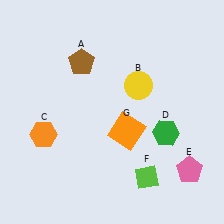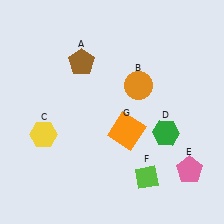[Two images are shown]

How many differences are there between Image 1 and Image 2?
There are 2 differences between the two images.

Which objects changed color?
B changed from yellow to orange. C changed from orange to yellow.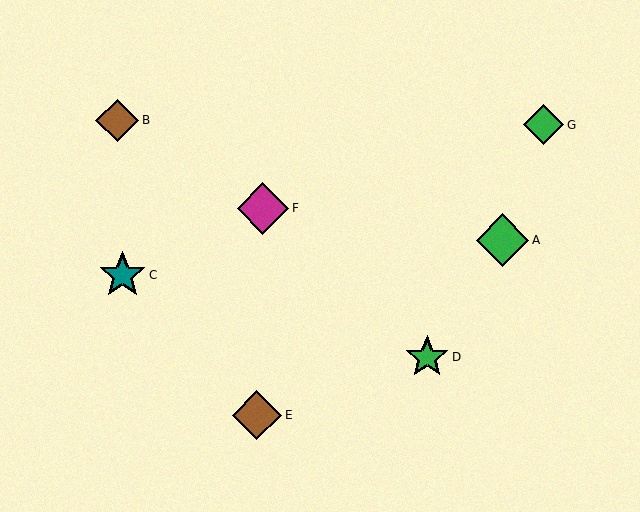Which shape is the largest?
The green diamond (labeled A) is the largest.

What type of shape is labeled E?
Shape E is a brown diamond.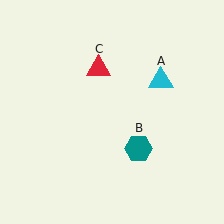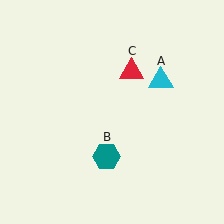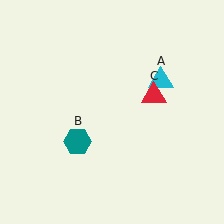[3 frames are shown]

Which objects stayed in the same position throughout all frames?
Cyan triangle (object A) remained stationary.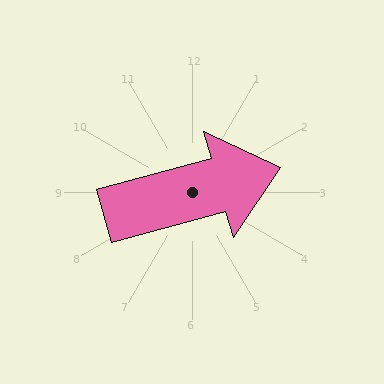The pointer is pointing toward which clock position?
Roughly 2 o'clock.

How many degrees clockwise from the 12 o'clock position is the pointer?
Approximately 75 degrees.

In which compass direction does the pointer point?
East.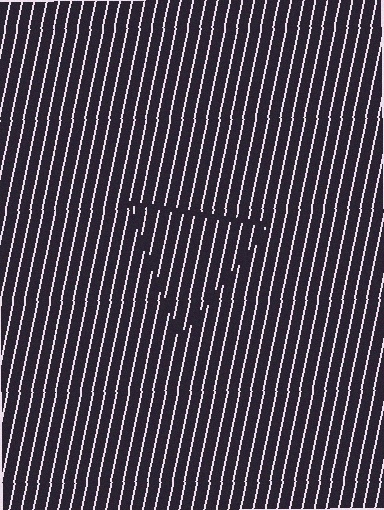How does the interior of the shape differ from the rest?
The interior of the shape contains the same grating, shifted by half a period — the contour is defined by the phase discontinuity where line-ends from the inner and outer gratings abut.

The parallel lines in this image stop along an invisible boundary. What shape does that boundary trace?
An illusory triangle. The interior of the shape contains the same grating, shifted by half a period — the contour is defined by the phase discontinuity where line-ends from the inner and outer gratings abut.